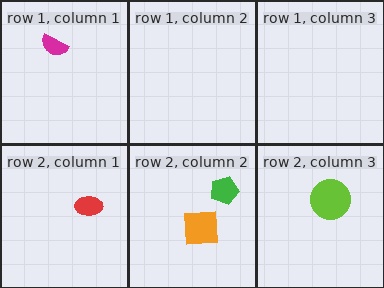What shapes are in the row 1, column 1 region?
The magenta semicircle.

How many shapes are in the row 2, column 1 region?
1.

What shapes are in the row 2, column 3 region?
The lime circle.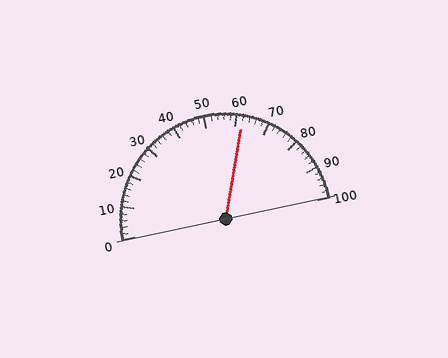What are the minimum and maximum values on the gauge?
The gauge ranges from 0 to 100.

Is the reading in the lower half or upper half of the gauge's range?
The reading is in the upper half of the range (0 to 100).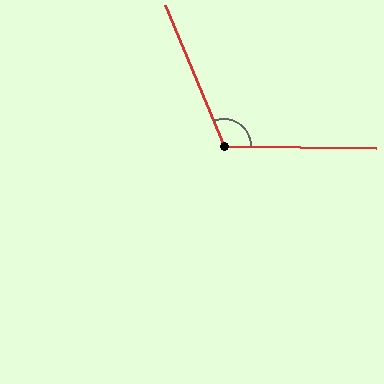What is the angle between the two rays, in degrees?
Approximately 114 degrees.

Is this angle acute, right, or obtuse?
It is obtuse.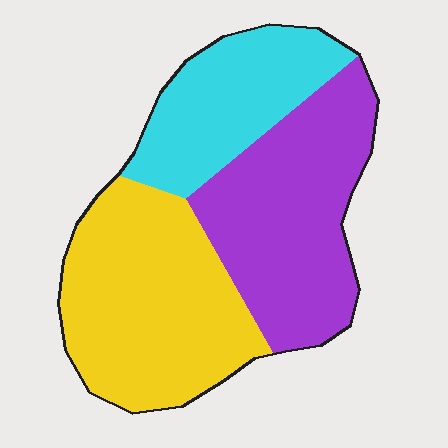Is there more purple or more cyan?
Purple.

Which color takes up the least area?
Cyan, at roughly 25%.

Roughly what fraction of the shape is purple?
Purple takes up about three eighths (3/8) of the shape.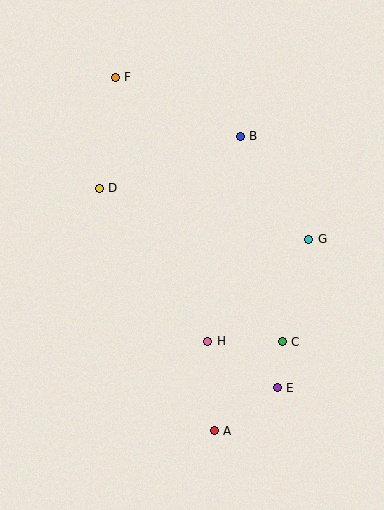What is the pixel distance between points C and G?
The distance between C and G is 106 pixels.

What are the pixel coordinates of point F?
Point F is at (115, 77).